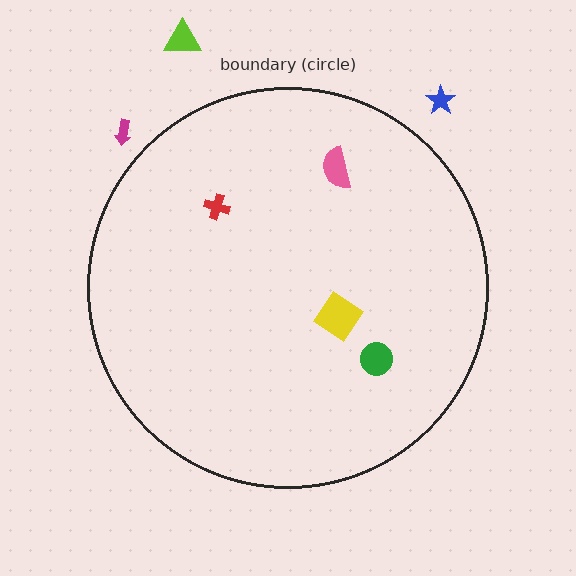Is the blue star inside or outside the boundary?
Outside.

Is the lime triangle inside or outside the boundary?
Outside.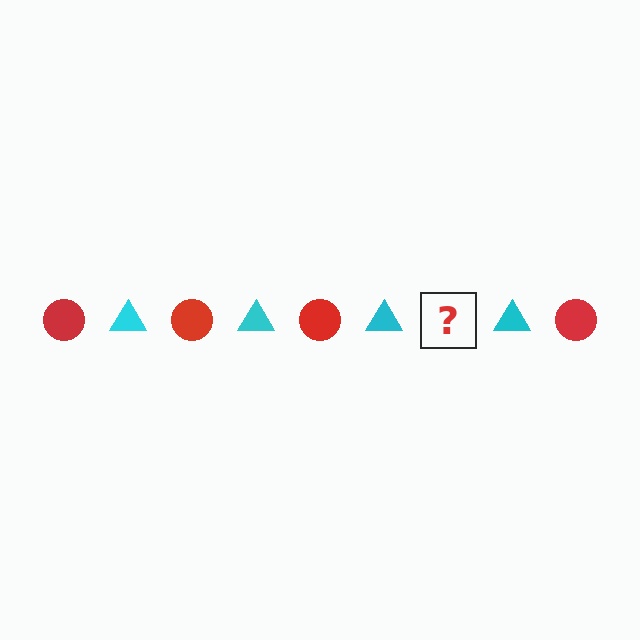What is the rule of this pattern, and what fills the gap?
The rule is that the pattern alternates between red circle and cyan triangle. The gap should be filled with a red circle.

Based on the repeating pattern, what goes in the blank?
The blank should be a red circle.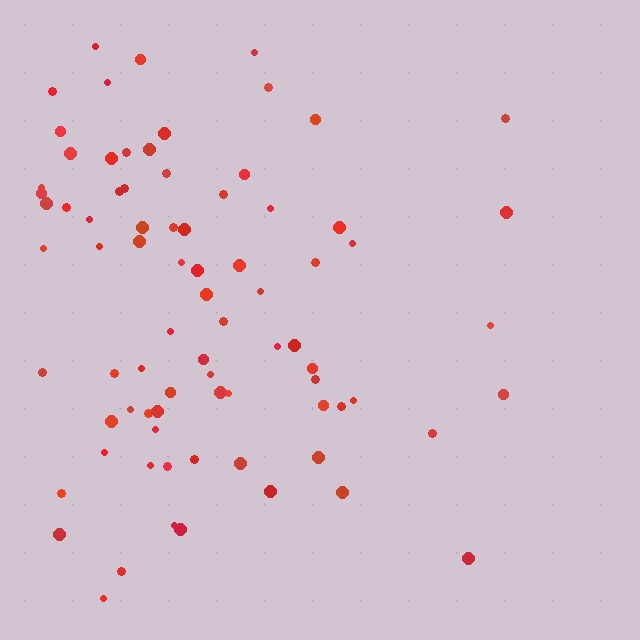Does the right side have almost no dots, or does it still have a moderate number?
Still a moderate number, just noticeably fewer than the left.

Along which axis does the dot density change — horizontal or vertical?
Horizontal.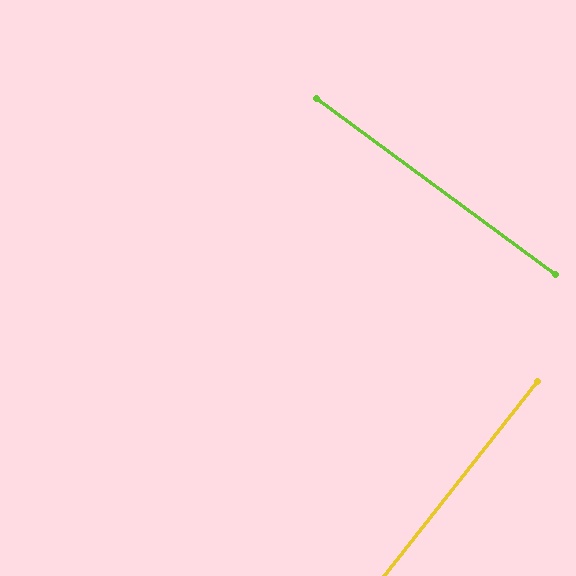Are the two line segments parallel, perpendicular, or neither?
Perpendicular — they meet at approximately 88°.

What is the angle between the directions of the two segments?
Approximately 88 degrees.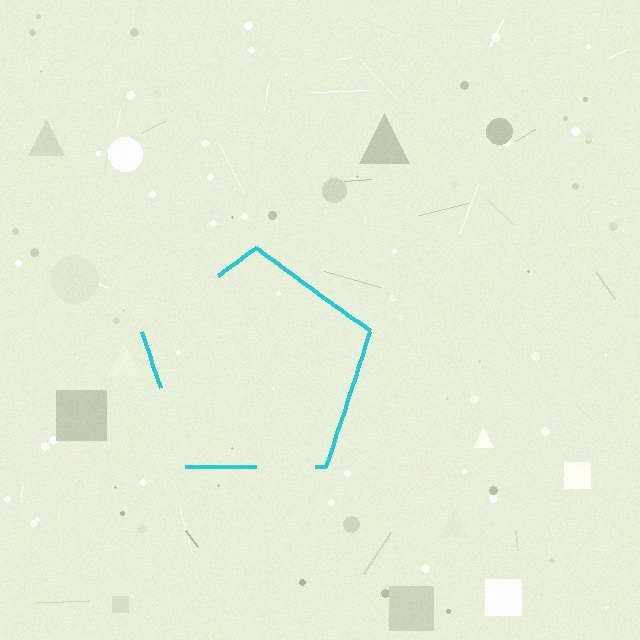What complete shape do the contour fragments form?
The contour fragments form a pentagon.